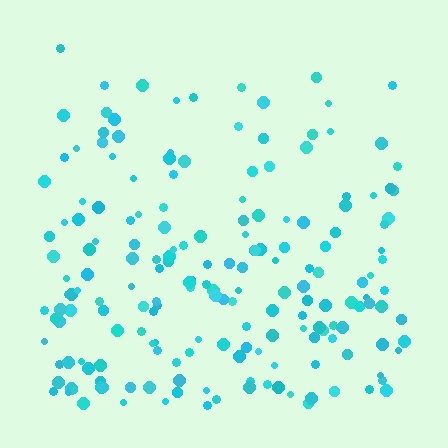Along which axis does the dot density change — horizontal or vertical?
Vertical.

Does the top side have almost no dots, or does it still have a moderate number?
Still a moderate number, just noticeably fewer than the bottom.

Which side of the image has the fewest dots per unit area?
The top.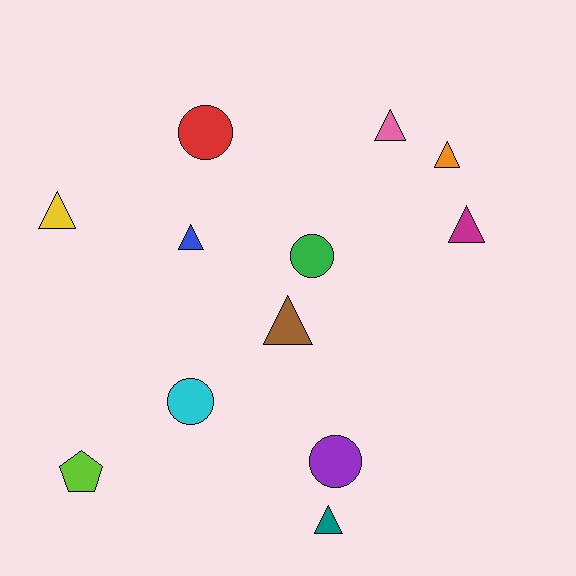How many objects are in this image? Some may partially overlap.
There are 12 objects.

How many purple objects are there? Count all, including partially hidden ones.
There is 1 purple object.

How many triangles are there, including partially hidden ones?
There are 7 triangles.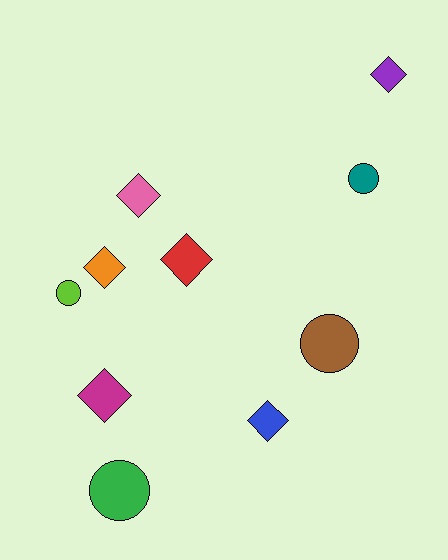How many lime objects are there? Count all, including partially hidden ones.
There is 1 lime object.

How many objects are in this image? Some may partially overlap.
There are 10 objects.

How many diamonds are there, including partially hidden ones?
There are 6 diamonds.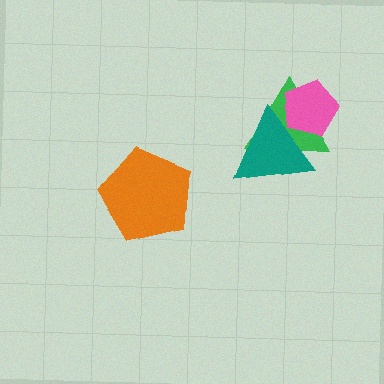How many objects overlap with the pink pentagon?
2 objects overlap with the pink pentagon.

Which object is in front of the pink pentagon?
The teal triangle is in front of the pink pentagon.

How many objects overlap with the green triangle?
2 objects overlap with the green triangle.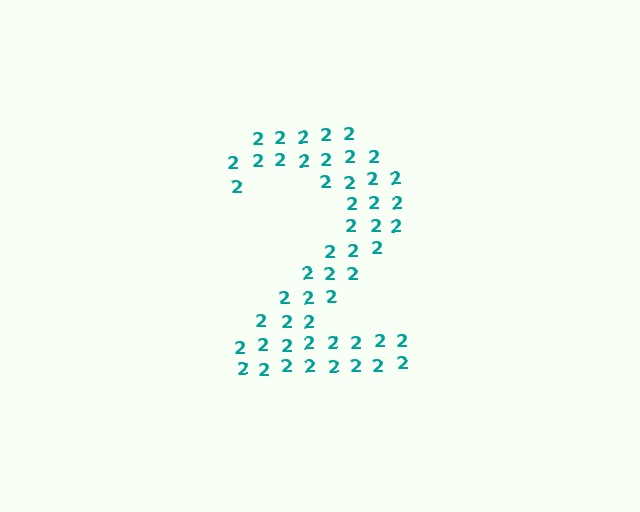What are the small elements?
The small elements are digit 2's.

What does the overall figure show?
The overall figure shows the digit 2.